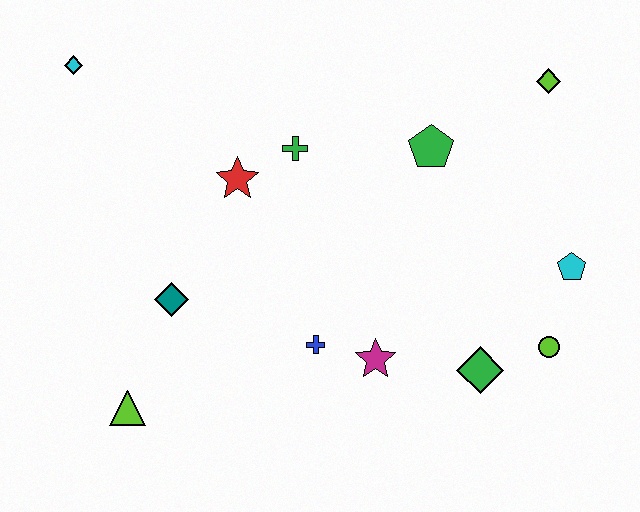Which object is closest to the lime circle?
The green diamond is closest to the lime circle.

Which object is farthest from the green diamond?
The cyan diamond is farthest from the green diamond.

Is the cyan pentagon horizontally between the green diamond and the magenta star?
No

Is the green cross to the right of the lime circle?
No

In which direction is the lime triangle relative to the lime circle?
The lime triangle is to the left of the lime circle.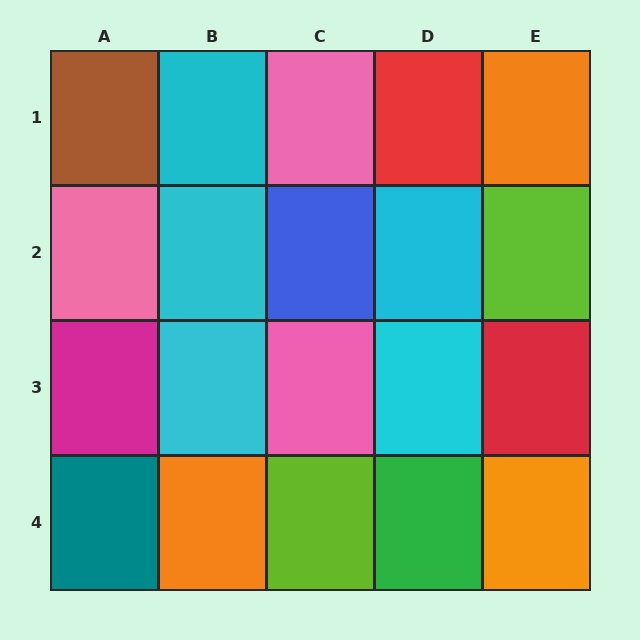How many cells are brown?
1 cell is brown.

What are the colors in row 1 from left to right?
Brown, cyan, pink, red, orange.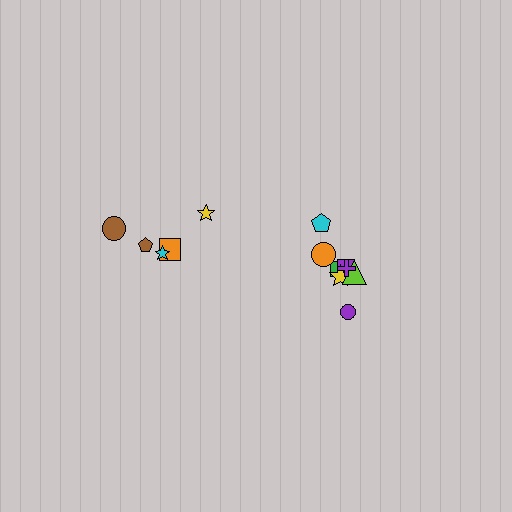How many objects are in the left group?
There are 5 objects.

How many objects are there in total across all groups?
There are 13 objects.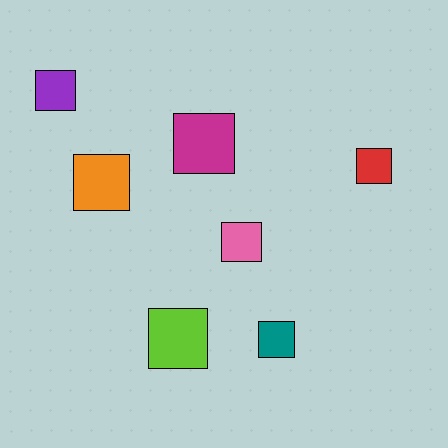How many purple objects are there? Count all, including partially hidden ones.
There is 1 purple object.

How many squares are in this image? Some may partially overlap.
There are 7 squares.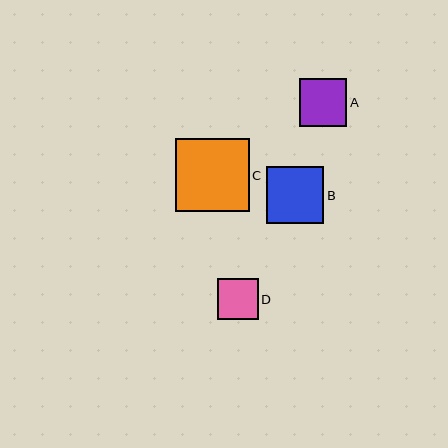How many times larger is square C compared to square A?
Square C is approximately 1.5 times the size of square A.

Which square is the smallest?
Square D is the smallest with a size of approximately 41 pixels.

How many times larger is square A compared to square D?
Square A is approximately 1.2 times the size of square D.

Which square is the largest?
Square C is the largest with a size of approximately 74 pixels.